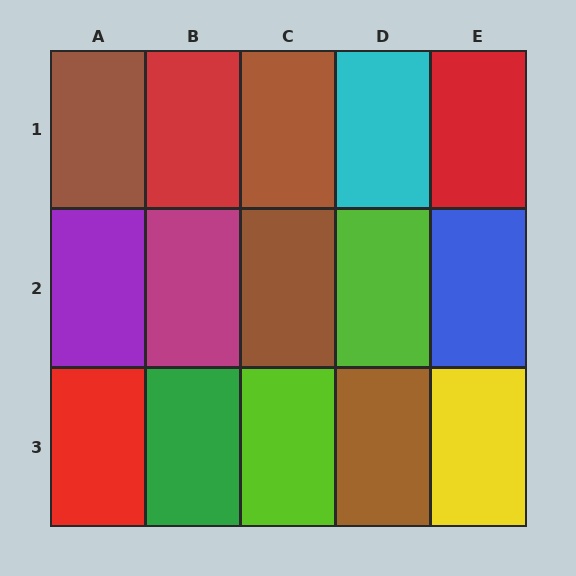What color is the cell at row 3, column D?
Brown.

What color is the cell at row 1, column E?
Red.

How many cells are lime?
2 cells are lime.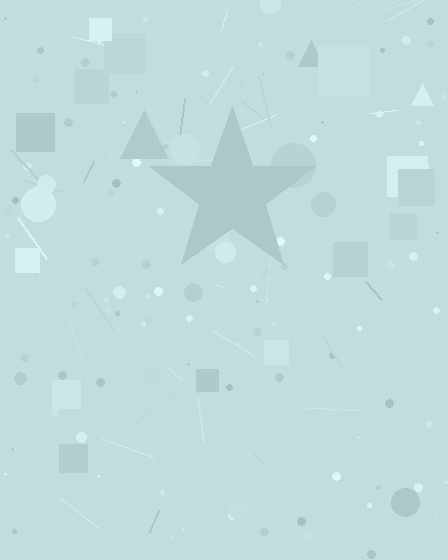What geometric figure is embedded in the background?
A star is embedded in the background.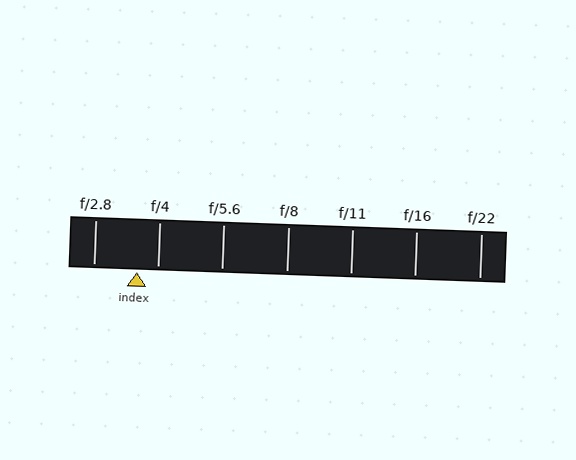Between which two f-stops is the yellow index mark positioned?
The index mark is between f/2.8 and f/4.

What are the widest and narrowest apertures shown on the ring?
The widest aperture shown is f/2.8 and the narrowest is f/22.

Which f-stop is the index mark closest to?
The index mark is closest to f/4.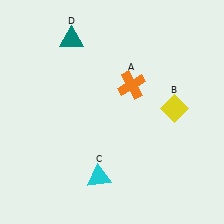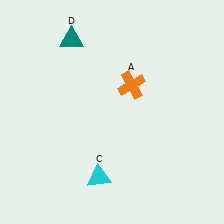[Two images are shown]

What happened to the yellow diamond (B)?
The yellow diamond (B) was removed in Image 2. It was in the top-right area of Image 1.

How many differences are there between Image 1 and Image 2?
There is 1 difference between the two images.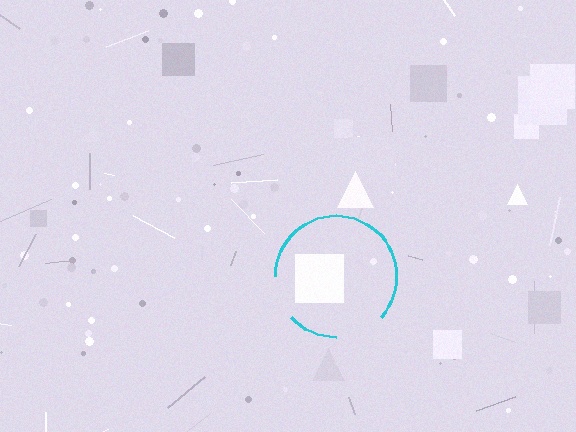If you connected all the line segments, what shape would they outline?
They would outline a circle.